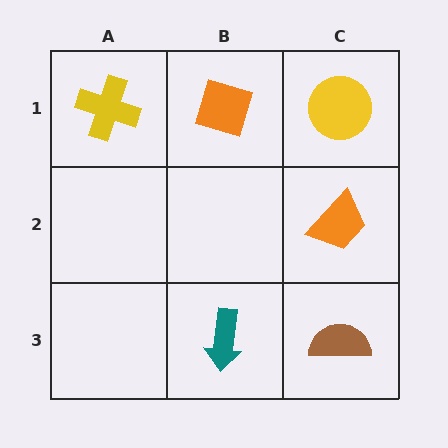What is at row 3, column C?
A brown semicircle.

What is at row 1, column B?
An orange diamond.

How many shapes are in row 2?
1 shape.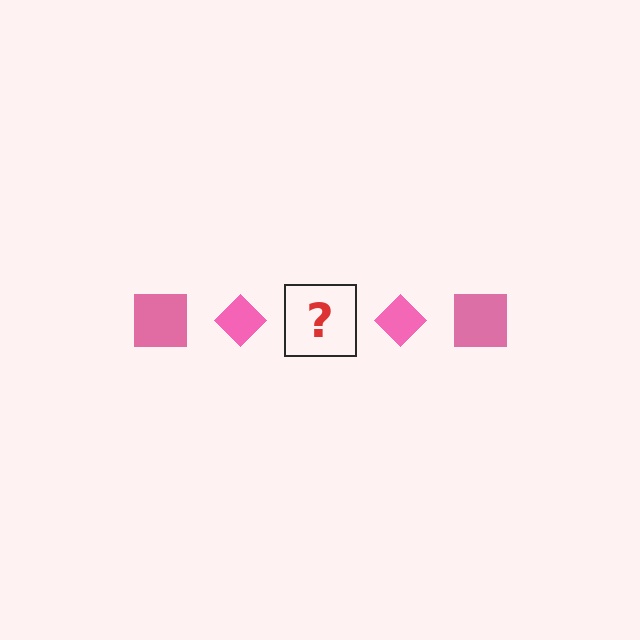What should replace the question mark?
The question mark should be replaced with a pink square.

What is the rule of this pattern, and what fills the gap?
The rule is that the pattern cycles through square, diamond shapes in pink. The gap should be filled with a pink square.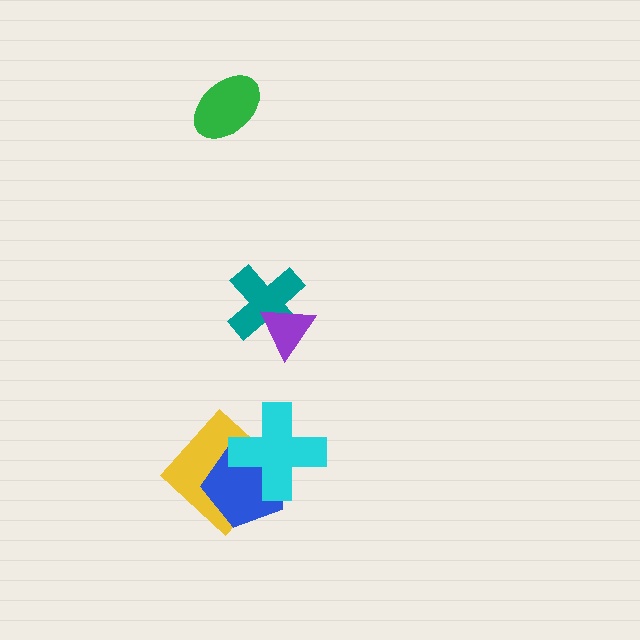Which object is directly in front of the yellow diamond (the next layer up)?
The blue pentagon is directly in front of the yellow diamond.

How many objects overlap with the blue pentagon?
2 objects overlap with the blue pentagon.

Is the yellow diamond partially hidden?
Yes, it is partially covered by another shape.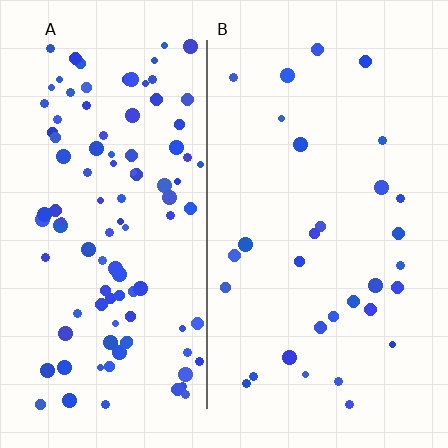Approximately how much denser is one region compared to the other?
Approximately 3.4× — region A over region B.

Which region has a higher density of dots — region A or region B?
A (the left).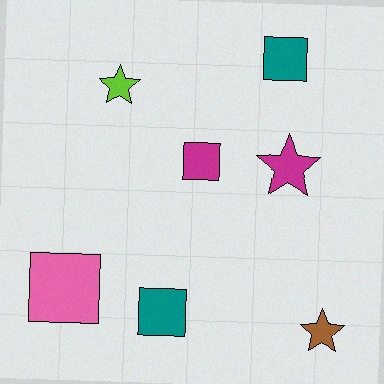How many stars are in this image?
There are 3 stars.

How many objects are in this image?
There are 7 objects.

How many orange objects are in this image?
There are no orange objects.